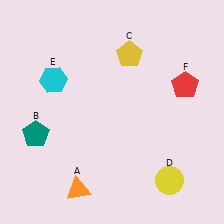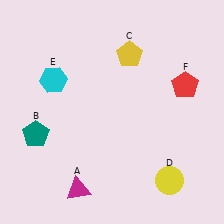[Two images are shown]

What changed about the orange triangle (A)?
In Image 1, A is orange. In Image 2, it changed to magenta.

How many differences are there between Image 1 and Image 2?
There is 1 difference between the two images.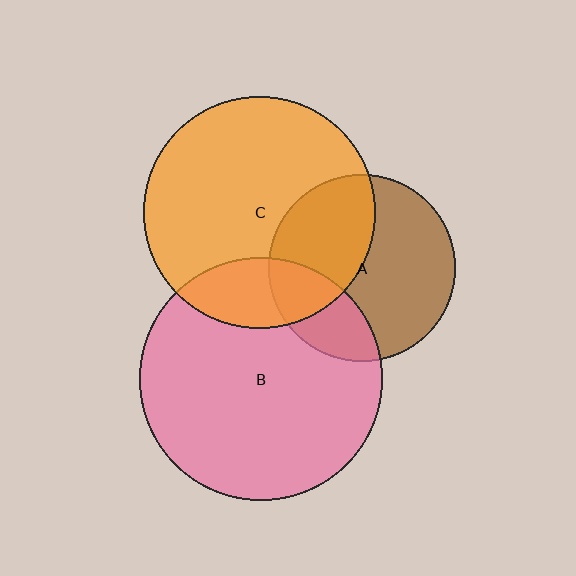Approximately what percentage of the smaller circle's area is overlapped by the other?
Approximately 20%.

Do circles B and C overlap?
Yes.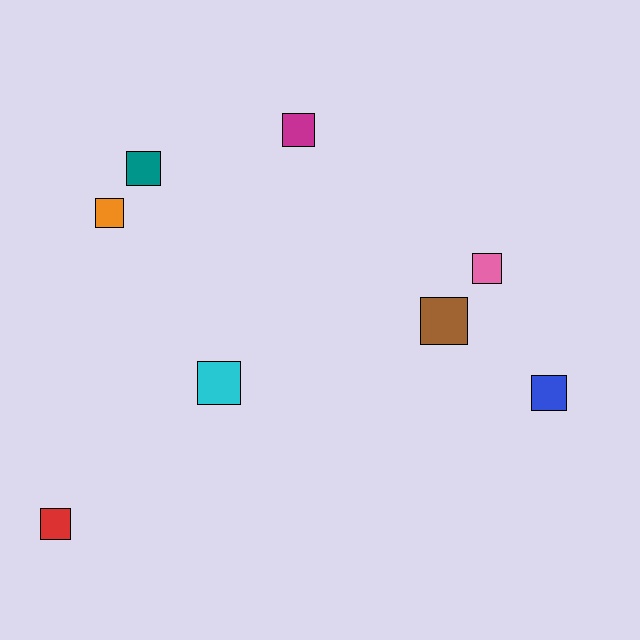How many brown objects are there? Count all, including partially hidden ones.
There is 1 brown object.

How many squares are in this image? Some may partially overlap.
There are 8 squares.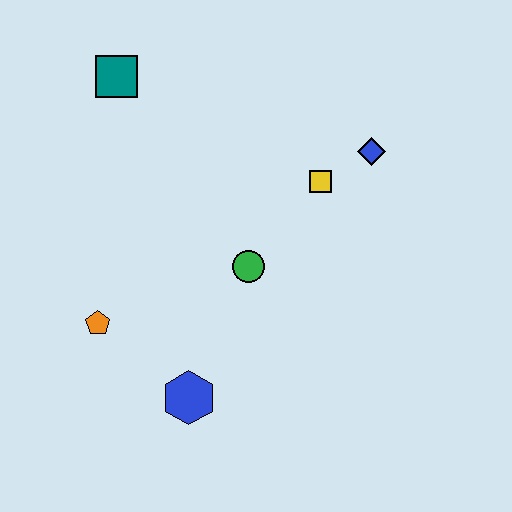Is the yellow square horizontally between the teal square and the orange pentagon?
No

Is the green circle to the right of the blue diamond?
No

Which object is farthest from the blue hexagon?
The teal square is farthest from the blue hexagon.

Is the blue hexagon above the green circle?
No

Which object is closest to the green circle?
The yellow square is closest to the green circle.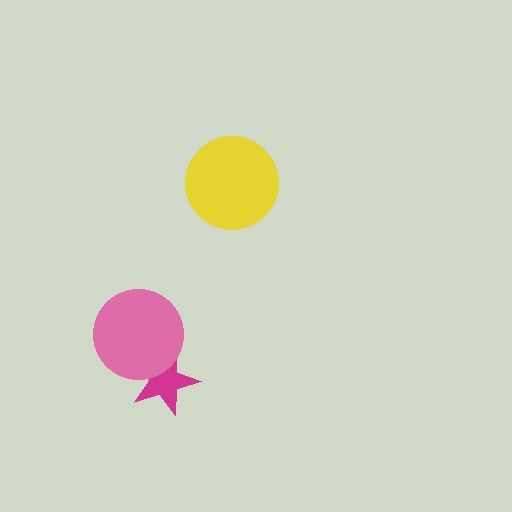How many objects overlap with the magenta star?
1 object overlaps with the magenta star.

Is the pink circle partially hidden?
No, no other shape covers it.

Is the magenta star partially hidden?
Yes, it is partially covered by another shape.